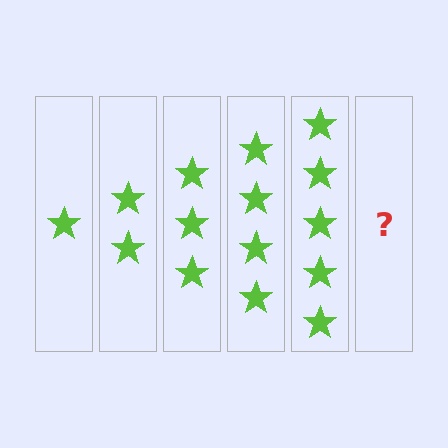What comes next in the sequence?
The next element should be 6 stars.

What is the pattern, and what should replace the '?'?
The pattern is that each step adds one more star. The '?' should be 6 stars.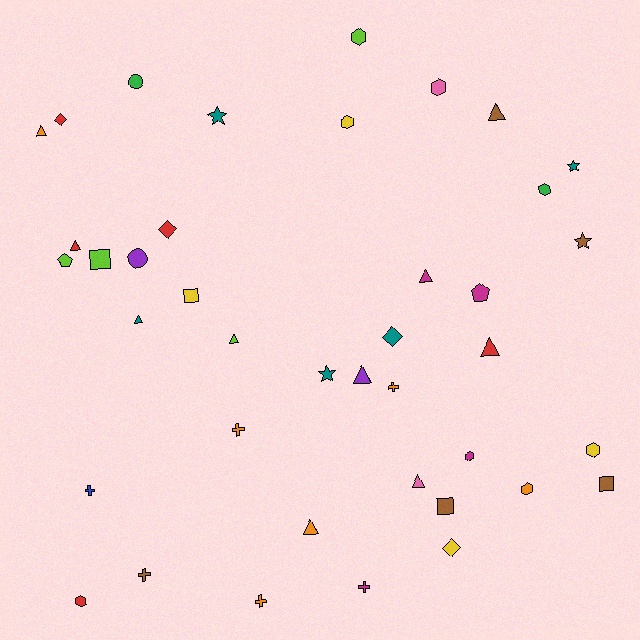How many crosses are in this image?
There are 6 crosses.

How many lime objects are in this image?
There are 4 lime objects.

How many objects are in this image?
There are 40 objects.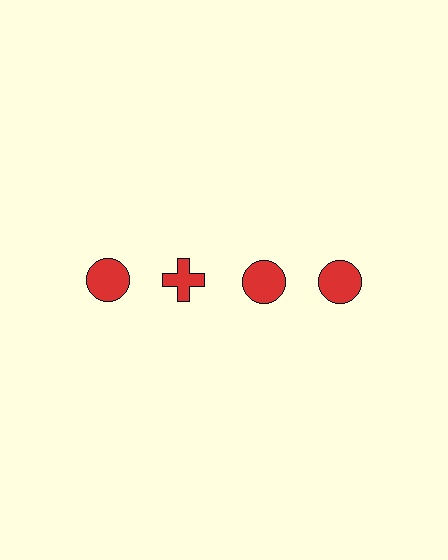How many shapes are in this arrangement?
There are 4 shapes arranged in a grid pattern.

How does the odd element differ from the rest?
It has a different shape: cross instead of circle.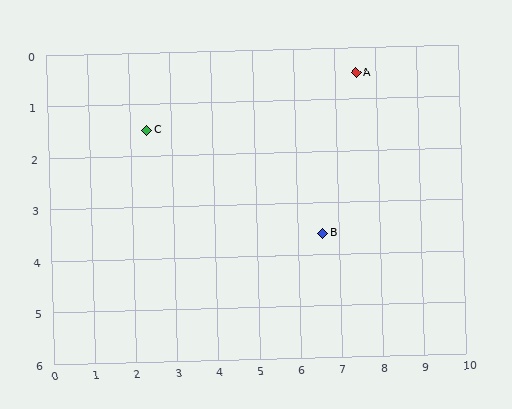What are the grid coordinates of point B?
Point B is at approximately (6.6, 3.6).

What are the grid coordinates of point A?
Point A is at approximately (7.5, 0.5).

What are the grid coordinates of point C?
Point C is at approximately (2.4, 1.5).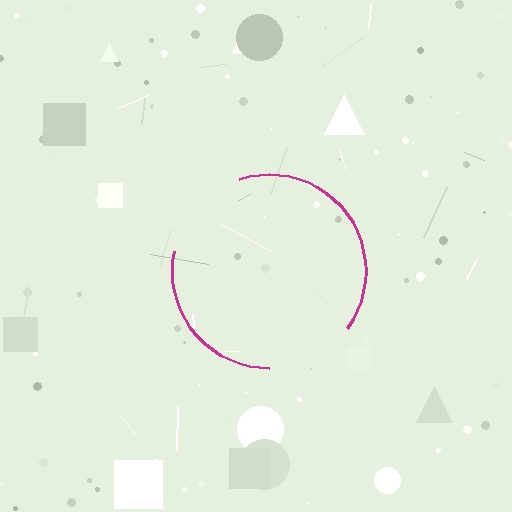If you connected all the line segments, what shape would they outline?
They would outline a circle.